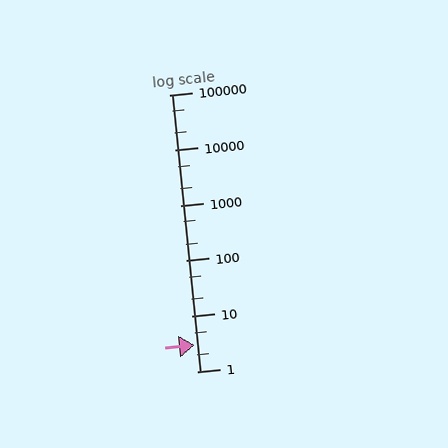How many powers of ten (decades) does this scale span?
The scale spans 5 decades, from 1 to 100000.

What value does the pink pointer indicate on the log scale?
The pointer indicates approximately 3.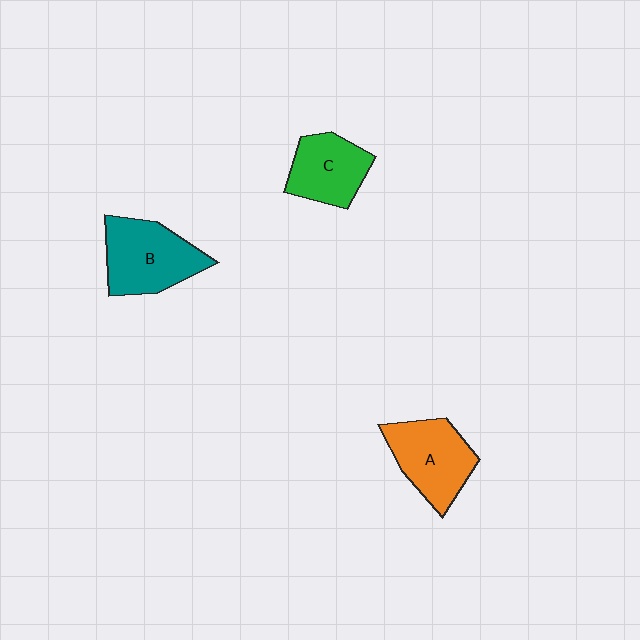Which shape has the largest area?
Shape B (teal).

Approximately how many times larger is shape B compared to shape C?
Approximately 1.3 times.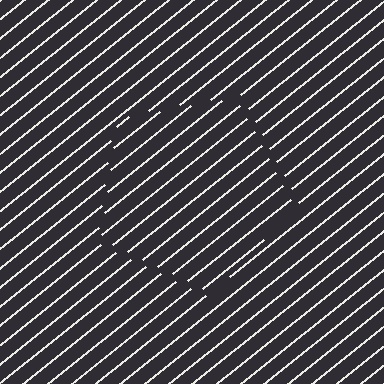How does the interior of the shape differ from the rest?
The interior of the shape contains the same grating, shifted by half a period — the contour is defined by the phase discontinuity where line-ends from the inner and outer gratings abut.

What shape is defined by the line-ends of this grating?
An illusory pentagon. The interior of the shape contains the same grating, shifted by half a period — the contour is defined by the phase discontinuity where line-ends from the inner and outer gratings abut.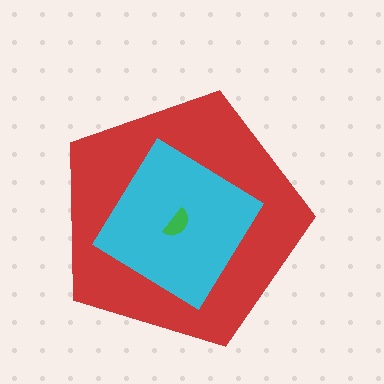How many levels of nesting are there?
3.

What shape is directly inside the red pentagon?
The cyan diamond.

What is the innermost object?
The green semicircle.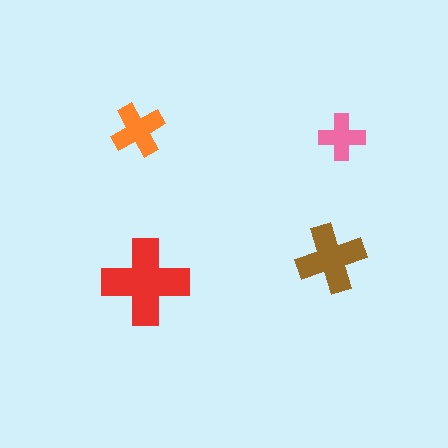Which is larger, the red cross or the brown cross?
The red one.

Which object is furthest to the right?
The pink cross is rightmost.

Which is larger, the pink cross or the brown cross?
The brown one.